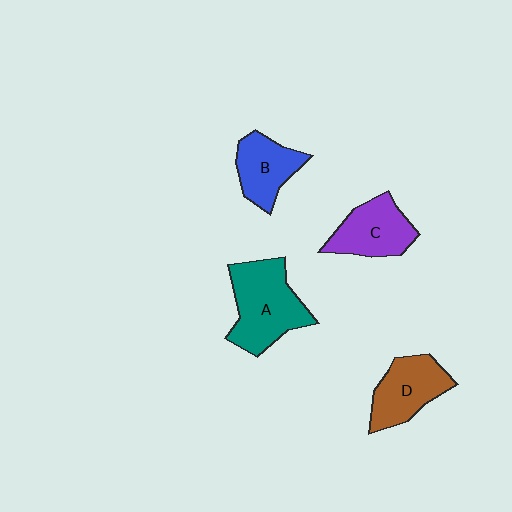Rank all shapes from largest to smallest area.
From largest to smallest: A (teal), D (brown), C (purple), B (blue).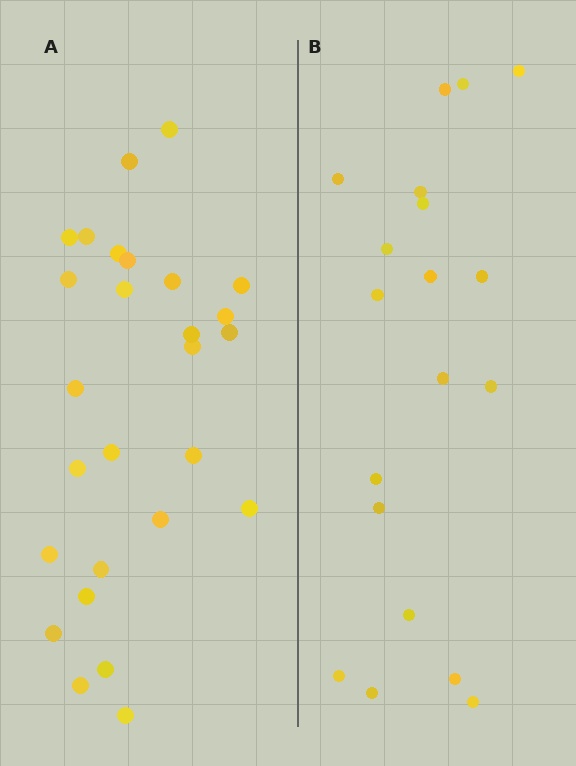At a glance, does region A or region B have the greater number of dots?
Region A (the left region) has more dots.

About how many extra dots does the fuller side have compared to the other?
Region A has roughly 8 or so more dots than region B.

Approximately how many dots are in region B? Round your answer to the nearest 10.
About 20 dots. (The exact count is 19, which rounds to 20.)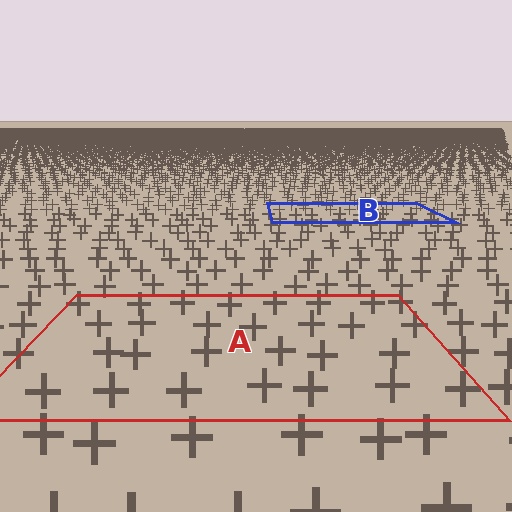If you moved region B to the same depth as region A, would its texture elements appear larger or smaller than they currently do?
They would appear larger. At a closer depth, the same texture elements are projected at a bigger on-screen size.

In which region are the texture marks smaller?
The texture marks are smaller in region B, because it is farther away.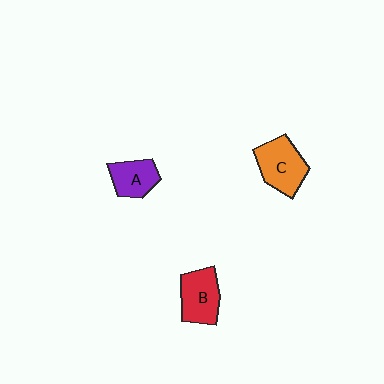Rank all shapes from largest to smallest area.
From largest to smallest: C (orange), B (red), A (purple).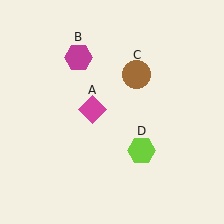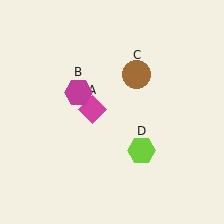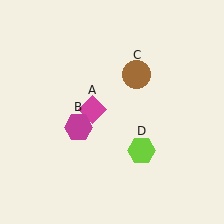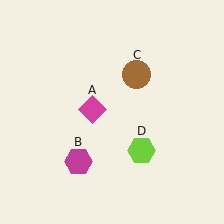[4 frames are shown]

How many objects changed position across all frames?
1 object changed position: magenta hexagon (object B).